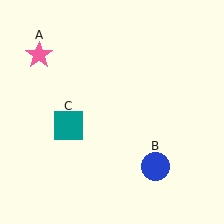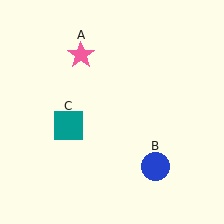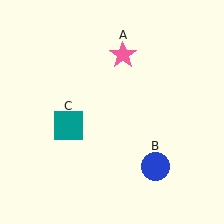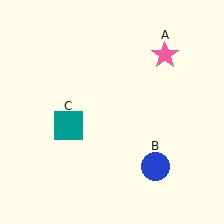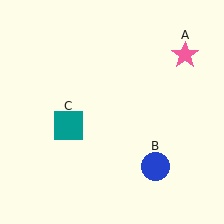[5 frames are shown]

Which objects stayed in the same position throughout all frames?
Blue circle (object B) and teal square (object C) remained stationary.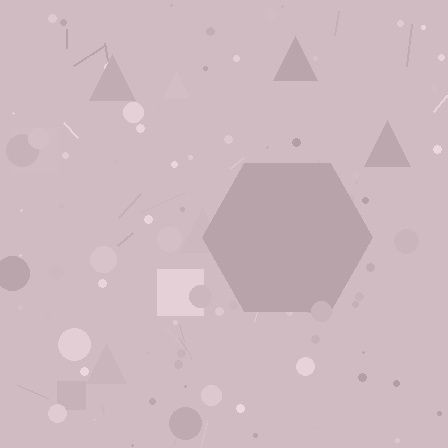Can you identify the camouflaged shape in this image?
The camouflaged shape is a hexagon.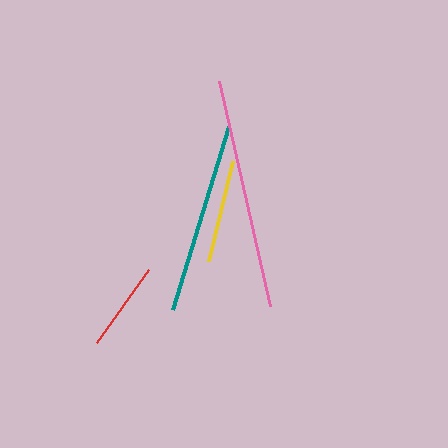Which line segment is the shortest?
The red line is the shortest at approximately 89 pixels.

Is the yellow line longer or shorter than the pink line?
The pink line is longer than the yellow line.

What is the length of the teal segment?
The teal segment is approximately 192 pixels long.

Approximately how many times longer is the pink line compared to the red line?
The pink line is approximately 2.6 times the length of the red line.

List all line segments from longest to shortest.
From longest to shortest: pink, teal, yellow, red.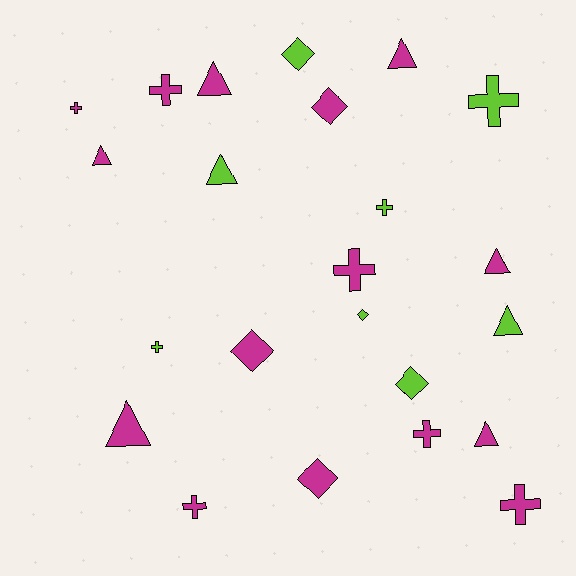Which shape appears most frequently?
Cross, with 9 objects.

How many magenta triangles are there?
There are 6 magenta triangles.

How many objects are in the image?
There are 23 objects.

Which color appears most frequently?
Magenta, with 15 objects.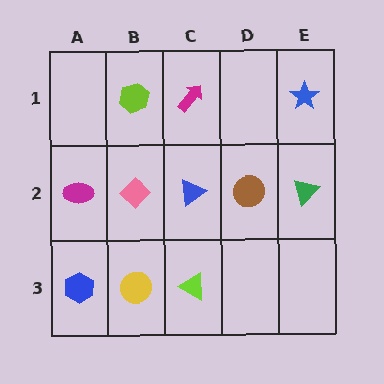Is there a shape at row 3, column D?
No, that cell is empty.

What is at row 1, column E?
A blue star.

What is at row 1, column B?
A lime hexagon.